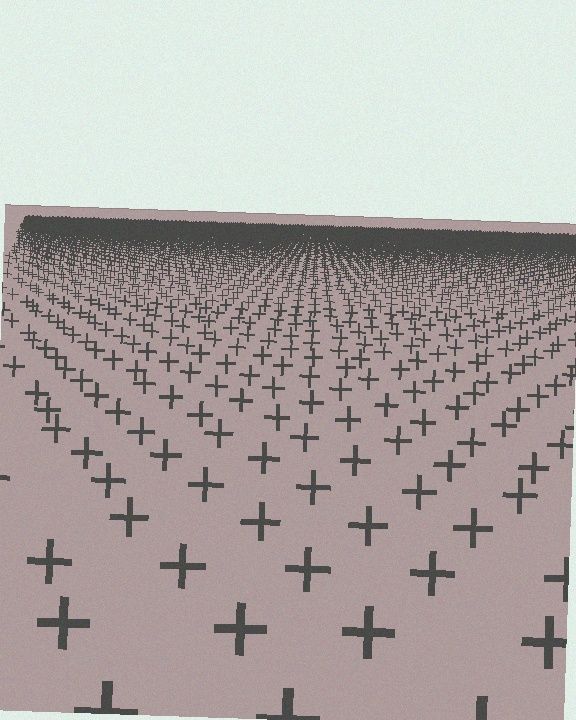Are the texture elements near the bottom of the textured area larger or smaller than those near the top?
Larger. Near the bottom, elements are closer to the viewer and appear at a bigger on-screen size.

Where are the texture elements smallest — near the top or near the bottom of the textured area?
Near the top.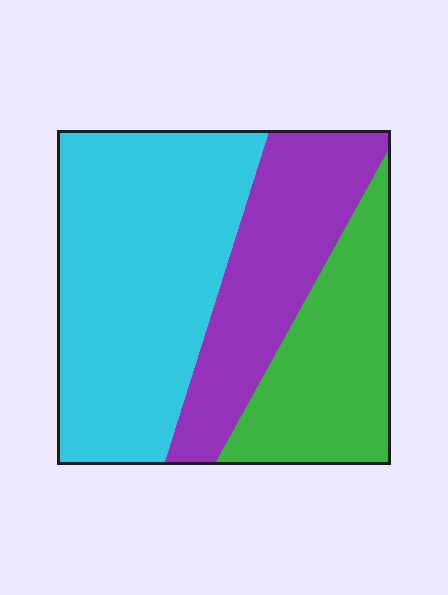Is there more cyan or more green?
Cyan.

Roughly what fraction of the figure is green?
Green covers around 25% of the figure.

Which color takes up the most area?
Cyan, at roughly 50%.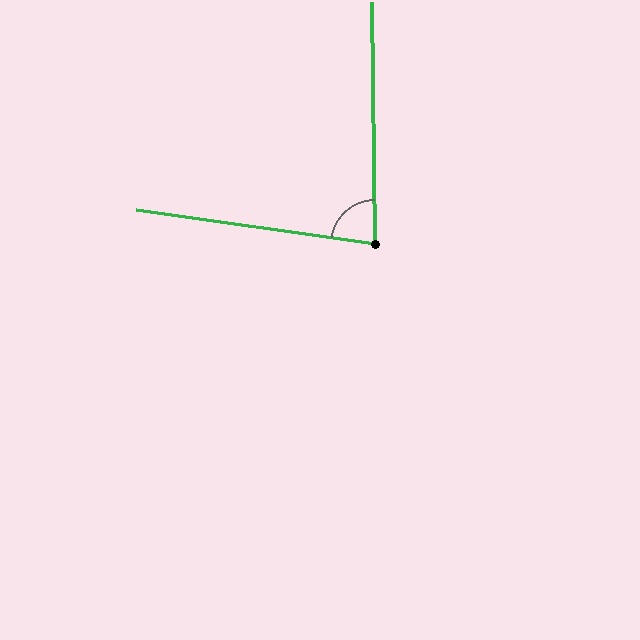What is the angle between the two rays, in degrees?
Approximately 81 degrees.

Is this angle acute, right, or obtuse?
It is acute.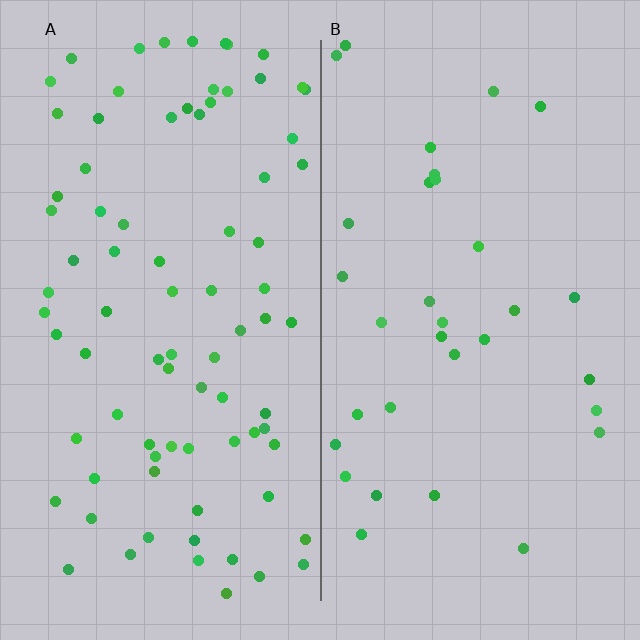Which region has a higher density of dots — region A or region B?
A (the left).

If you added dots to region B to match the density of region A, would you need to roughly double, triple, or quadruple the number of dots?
Approximately triple.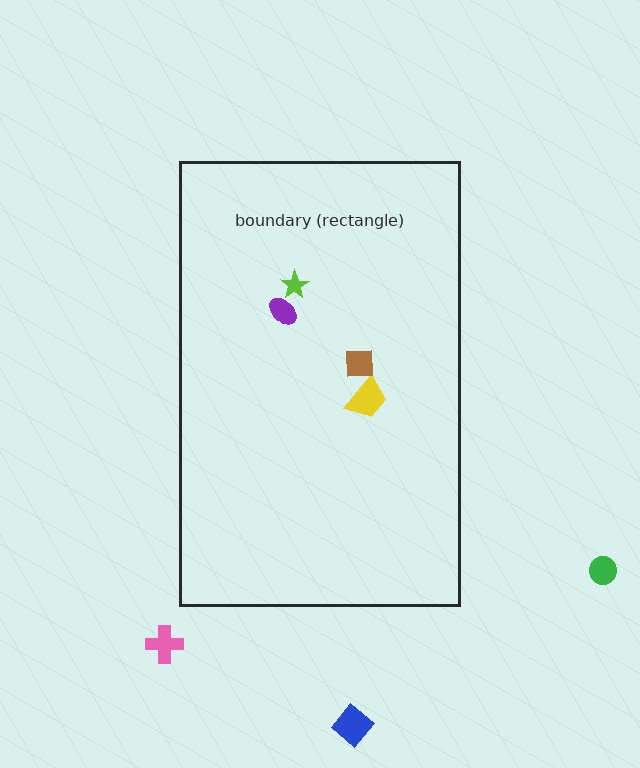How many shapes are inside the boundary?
4 inside, 3 outside.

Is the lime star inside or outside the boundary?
Inside.